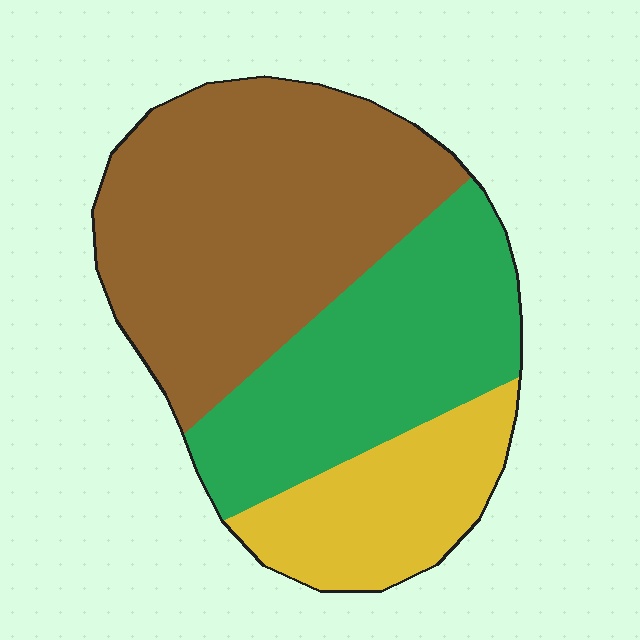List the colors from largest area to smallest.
From largest to smallest: brown, green, yellow.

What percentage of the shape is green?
Green takes up between a sixth and a third of the shape.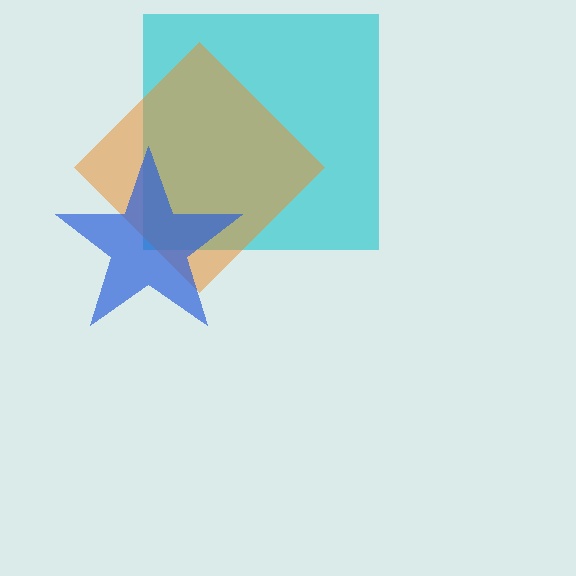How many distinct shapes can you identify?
There are 3 distinct shapes: a cyan square, an orange diamond, a blue star.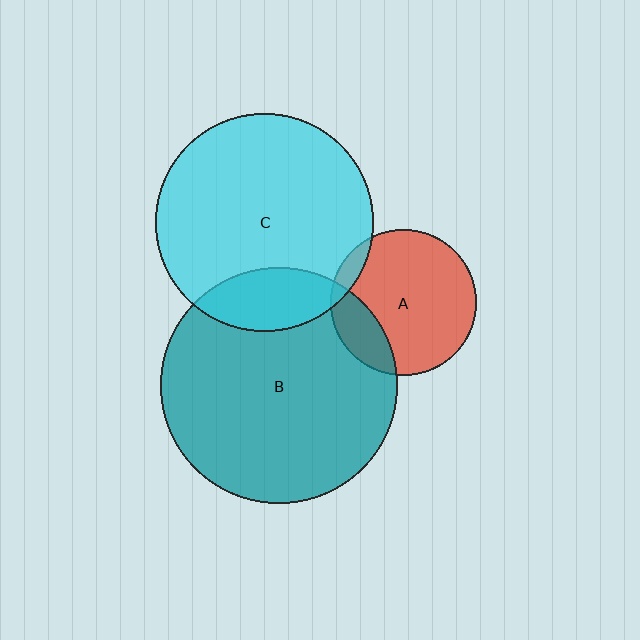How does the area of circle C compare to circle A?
Approximately 2.2 times.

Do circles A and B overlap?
Yes.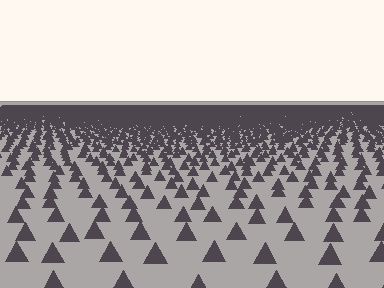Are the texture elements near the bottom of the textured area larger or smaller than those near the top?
Larger. Near the bottom, elements are closer to the viewer and appear at a bigger on-screen size.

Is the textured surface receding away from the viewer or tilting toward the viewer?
The surface is receding away from the viewer. Texture elements get smaller and denser toward the top.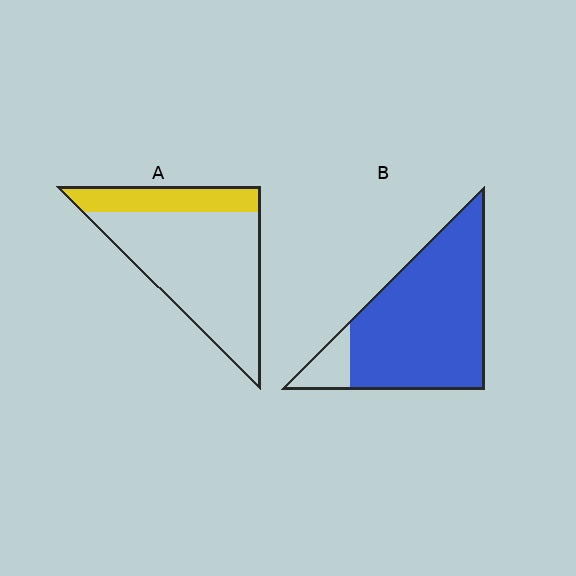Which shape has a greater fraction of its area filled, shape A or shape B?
Shape B.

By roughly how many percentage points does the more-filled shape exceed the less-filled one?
By roughly 65 percentage points (B over A).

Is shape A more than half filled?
No.